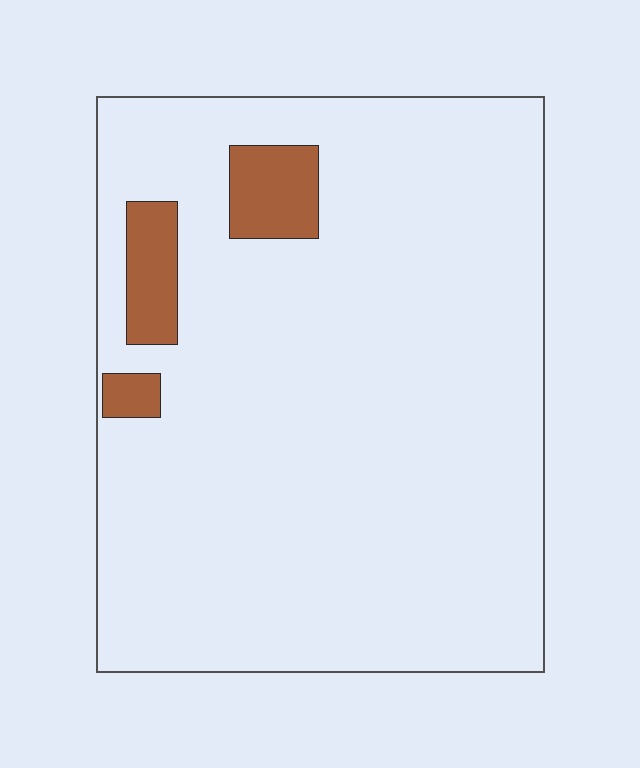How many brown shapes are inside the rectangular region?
3.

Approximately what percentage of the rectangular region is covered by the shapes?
Approximately 5%.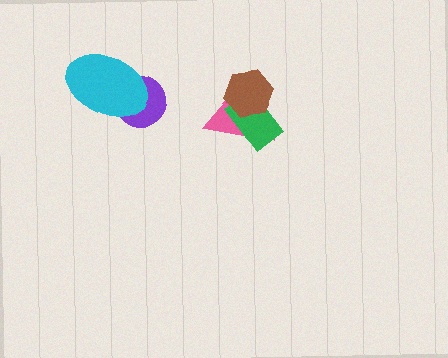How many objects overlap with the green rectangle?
2 objects overlap with the green rectangle.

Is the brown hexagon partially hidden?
No, no other shape covers it.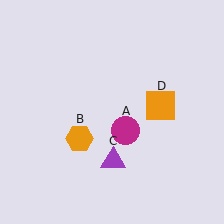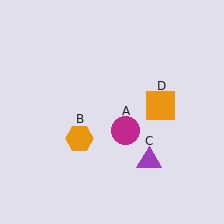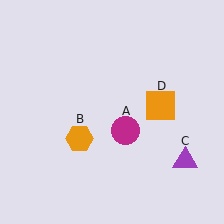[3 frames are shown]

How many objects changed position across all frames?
1 object changed position: purple triangle (object C).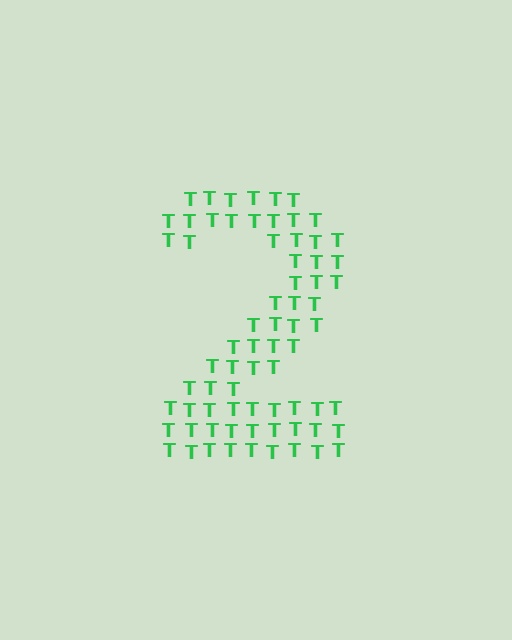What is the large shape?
The large shape is the digit 2.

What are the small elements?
The small elements are letter T's.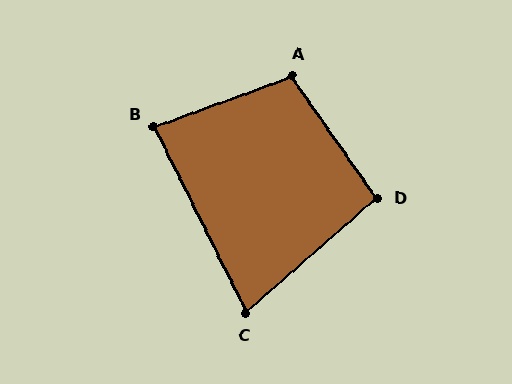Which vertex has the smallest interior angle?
C, at approximately 75 degrees.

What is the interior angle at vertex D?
Approximately 96 degrees (obtuse).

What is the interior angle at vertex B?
Approximately 84 degrees (acute).